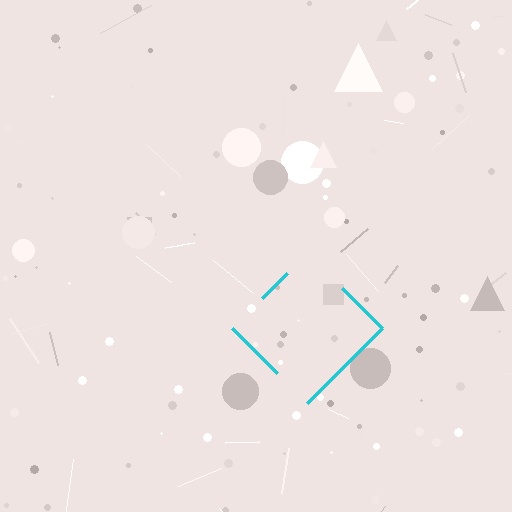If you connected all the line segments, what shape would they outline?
They would outline a diamond.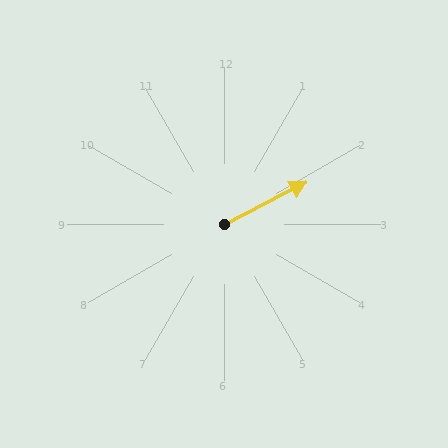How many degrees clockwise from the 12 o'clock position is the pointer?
Approximately 63 degrees.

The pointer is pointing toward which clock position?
Roughly 2 o'clock.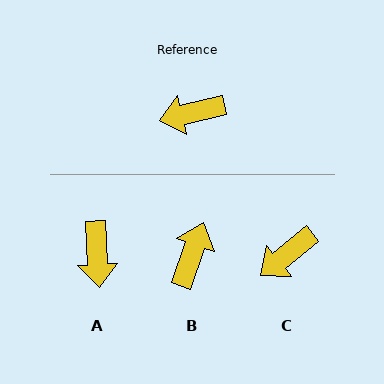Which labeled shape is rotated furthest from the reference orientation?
B, about 123 degrees away.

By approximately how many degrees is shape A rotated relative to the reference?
Approximately 80 degrees counter-clockwise.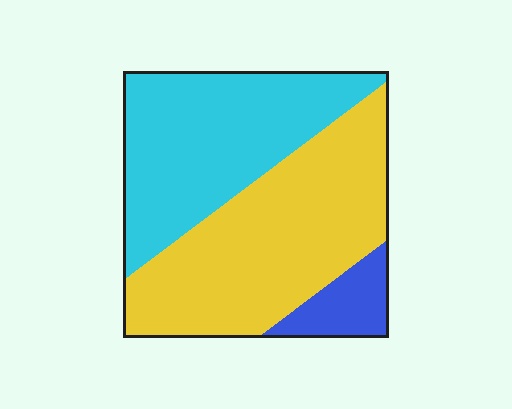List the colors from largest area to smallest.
From largest to smallest: yellow, cyan, blue.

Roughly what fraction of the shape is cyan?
Cyan covers 41% of the shape.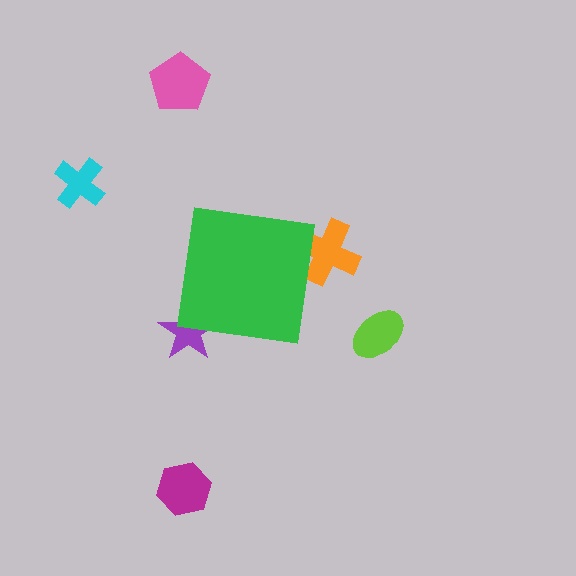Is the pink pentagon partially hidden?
No, the pink pentagon is fully visible.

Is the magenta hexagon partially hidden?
No, the magenta hexagon is fully visible.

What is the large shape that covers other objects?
A green square.